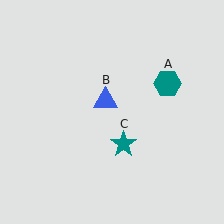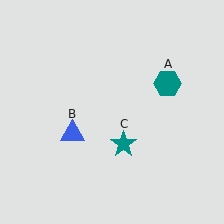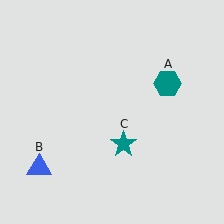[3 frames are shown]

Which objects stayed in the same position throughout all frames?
Teal hexagon (object A) and teal star (object C) remained stationary.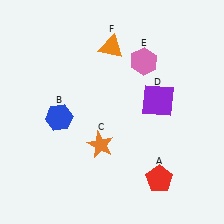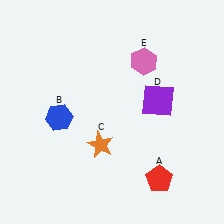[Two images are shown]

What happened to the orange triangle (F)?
The orange triangle (F) was removed in Image 2. It was in the top-left area of Image 1.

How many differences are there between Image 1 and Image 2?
There is 1 difference between the two images.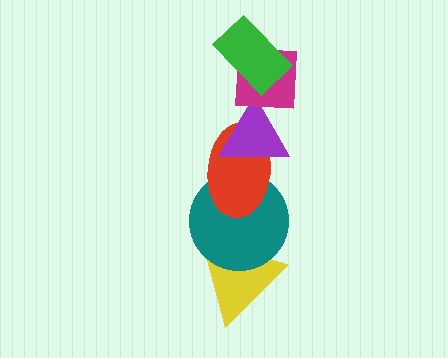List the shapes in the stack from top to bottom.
From top to bottom: the green rectangle, the magenta square, the purple triangle, the red ellipse, the teal circle, the yellow triangle.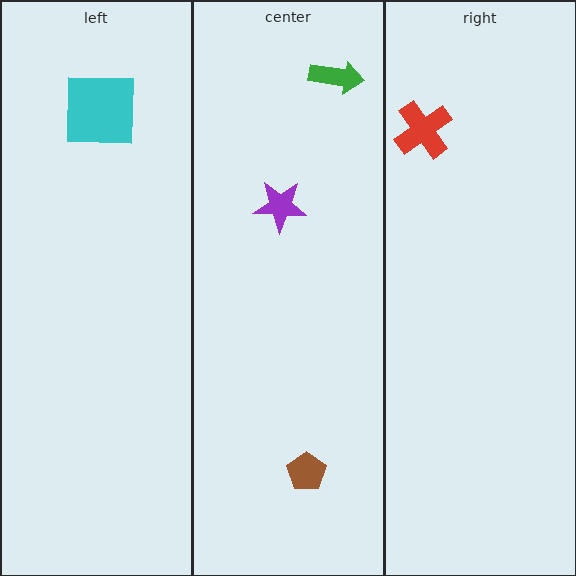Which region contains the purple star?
The center region.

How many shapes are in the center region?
3.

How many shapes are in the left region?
1.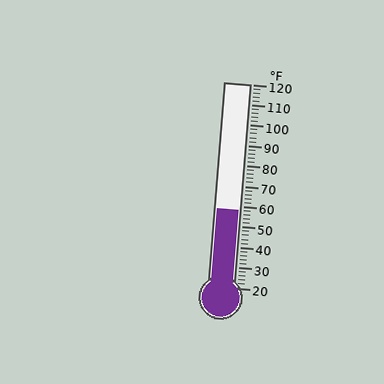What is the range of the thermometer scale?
The thermometer scale ranges from 20°F to 120°F.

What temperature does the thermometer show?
The thermometer shows approximately 58°F.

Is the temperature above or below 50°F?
The temperature is above 50°F.